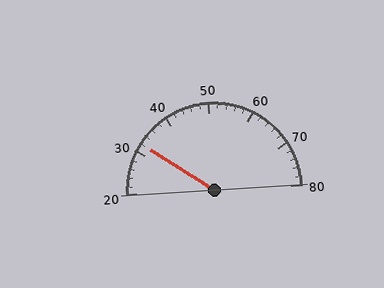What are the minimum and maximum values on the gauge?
The gauge ranges from 20 to 80.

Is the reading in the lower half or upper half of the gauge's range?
The reading is in the lower half of the range (20 to 80).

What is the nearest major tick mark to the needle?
The nearest major tick mark is 30.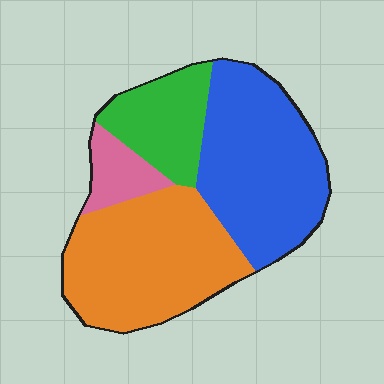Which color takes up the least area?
Pink, at roughly 10%.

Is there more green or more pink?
Green.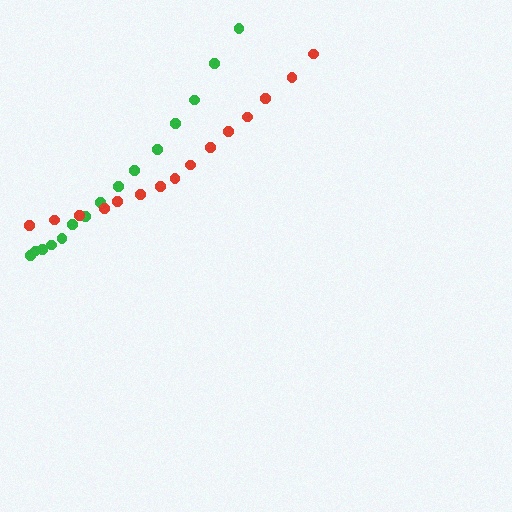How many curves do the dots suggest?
There are 2 distinct paths.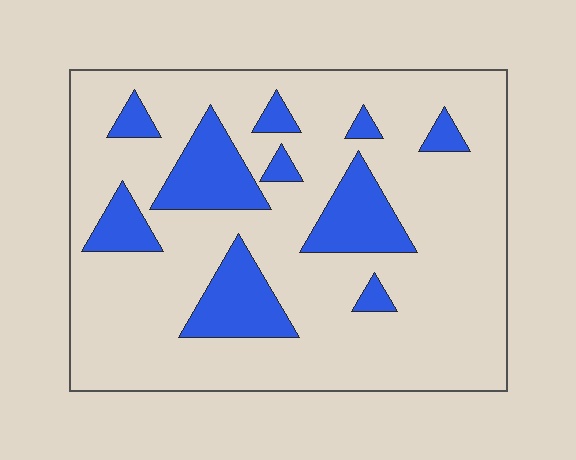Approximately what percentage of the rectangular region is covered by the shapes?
Approximately 20%.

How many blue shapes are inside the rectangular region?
10.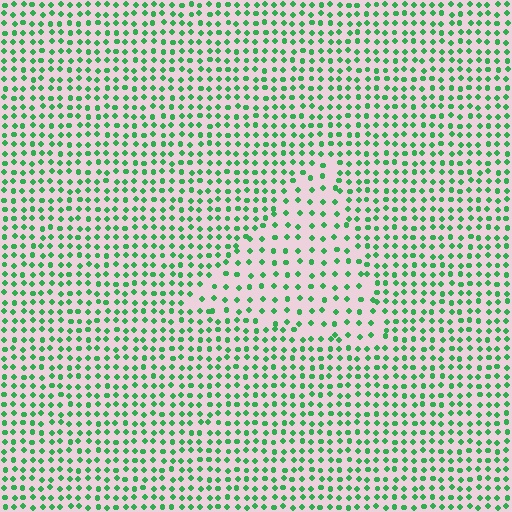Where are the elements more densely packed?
The elements are more densely packed outside the triangle boundary.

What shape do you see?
I see a triangle.